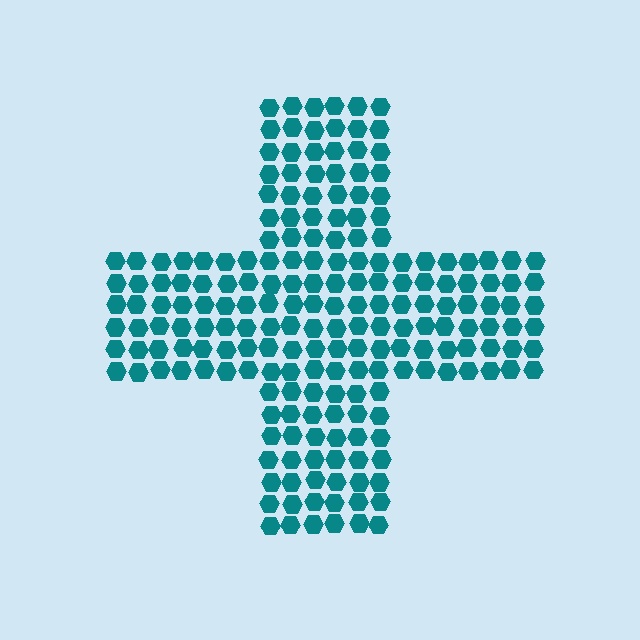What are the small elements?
The small elements are hexagons.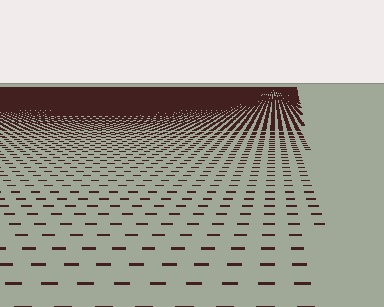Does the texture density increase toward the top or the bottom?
Density increases toward the top.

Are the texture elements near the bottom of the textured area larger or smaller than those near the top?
Larger. Near the bottom, elements are closer to the viewer and appear at a bigger on-screen size.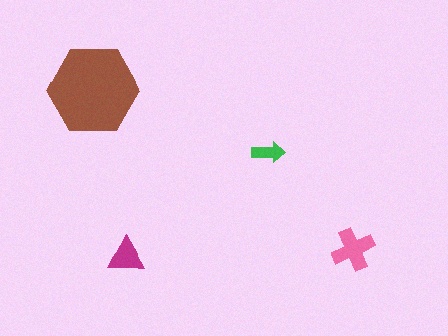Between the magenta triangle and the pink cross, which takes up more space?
The pink cross.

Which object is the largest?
The brown hexagon.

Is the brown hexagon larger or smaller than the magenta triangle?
Larger.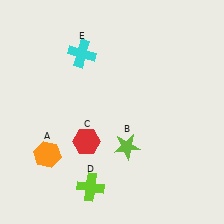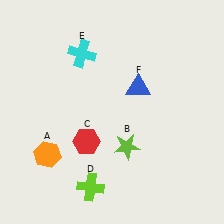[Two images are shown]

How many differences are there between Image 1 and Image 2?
There is 1 difference between the two images.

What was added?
A blue triangle (F) was added in Image 2.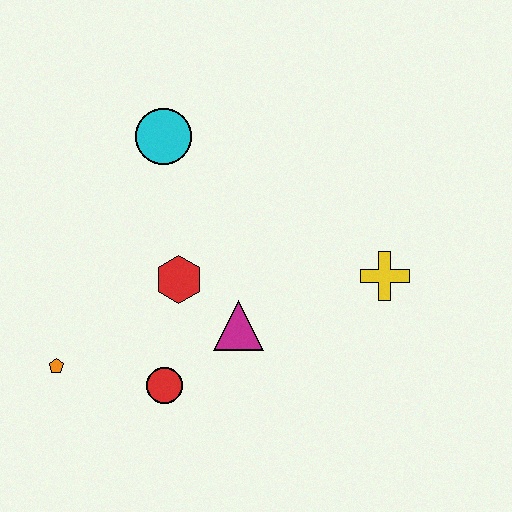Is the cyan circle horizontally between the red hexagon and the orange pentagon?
Yes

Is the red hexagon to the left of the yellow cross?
Yes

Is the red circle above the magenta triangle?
No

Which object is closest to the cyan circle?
The red hexagon is closest to the cyan circle.